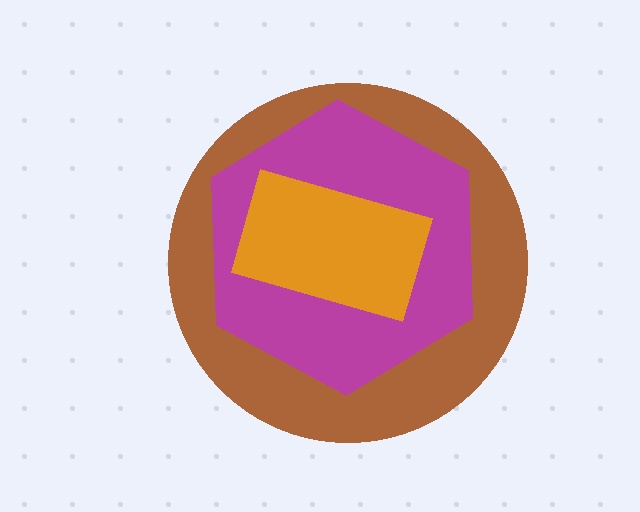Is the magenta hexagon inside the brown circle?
Yes.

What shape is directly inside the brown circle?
The magenta hexagon.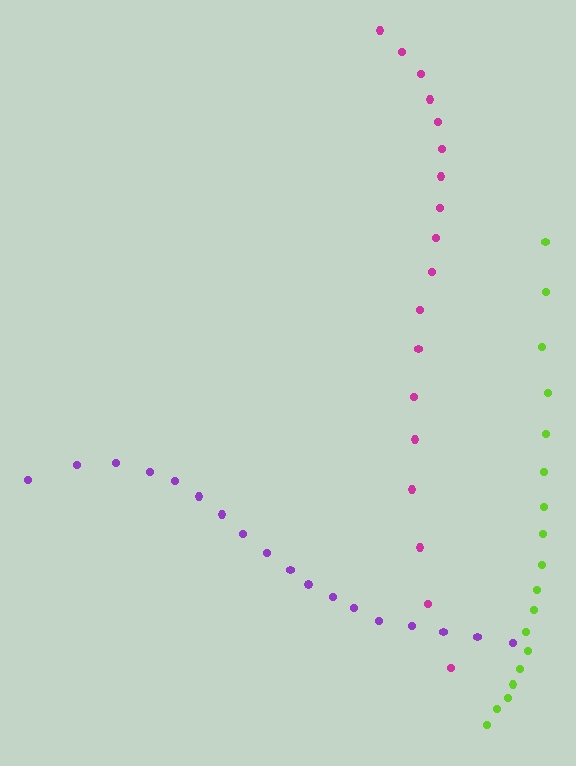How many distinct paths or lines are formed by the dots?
There are 3 distinct paths.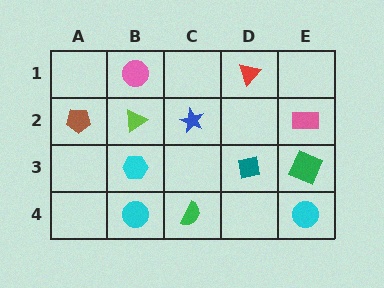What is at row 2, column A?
A brown pentagon.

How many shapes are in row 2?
4 shapes.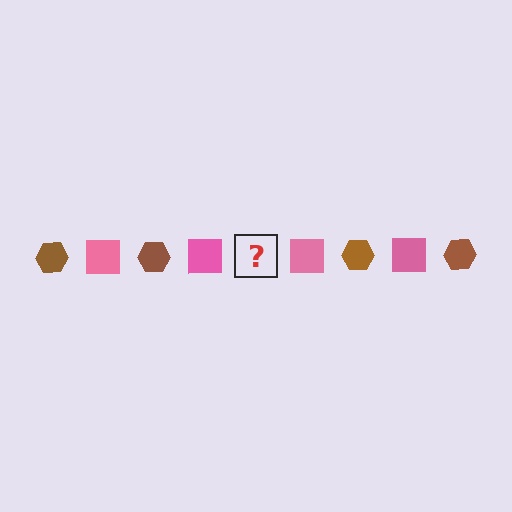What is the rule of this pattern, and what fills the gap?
The rule is that the pattern alternates between brown hexagon and pink square. The gap should be filled with a brown hexagon.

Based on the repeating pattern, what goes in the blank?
The blank should be a brown hexagon.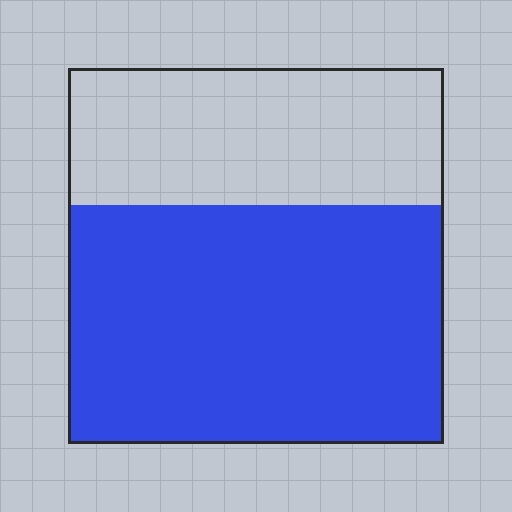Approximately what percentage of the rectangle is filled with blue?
Approximately 65%.